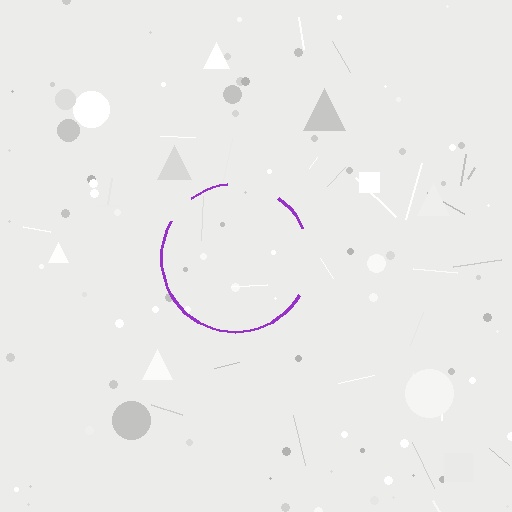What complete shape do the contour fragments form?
The contour fragments form a circle.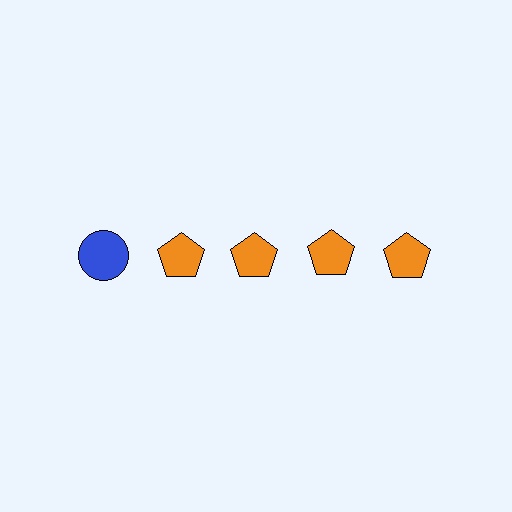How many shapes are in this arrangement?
There are 5 shapes arranged in a grid pattern.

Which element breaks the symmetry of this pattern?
The blue circle in the top row, leftmost column breaks the symmetry. All other shapes are orange pentagons.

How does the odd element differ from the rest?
It differs in both color (blue instead of orange) and shape (circle instead of pentagon).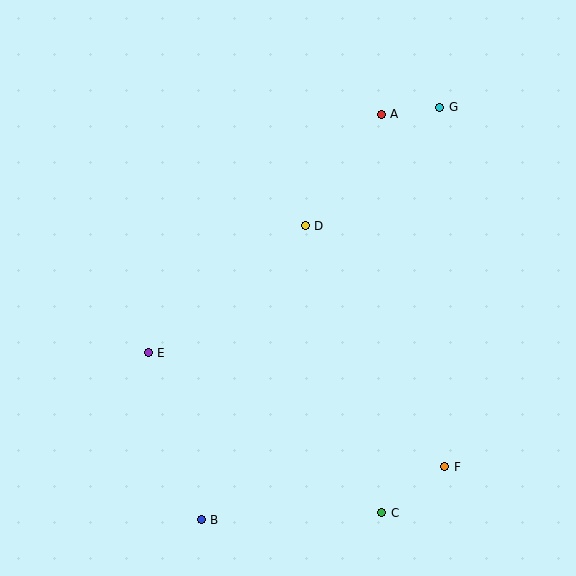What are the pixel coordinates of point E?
Point E is at (148, 353).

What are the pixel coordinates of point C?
Point C is at (382, 513).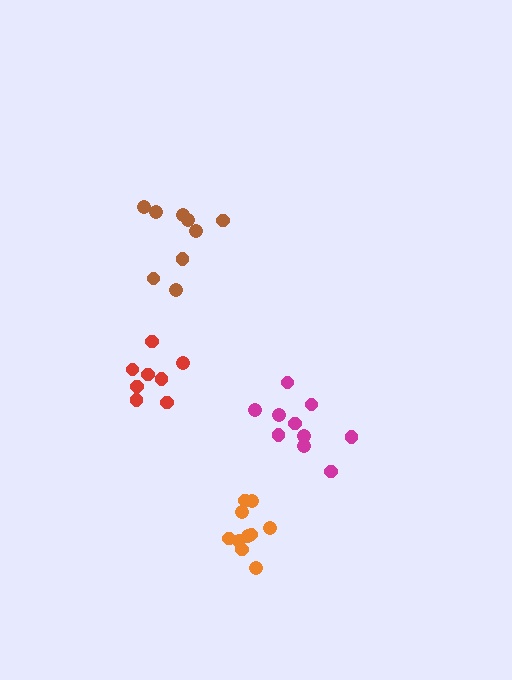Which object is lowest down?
The orange cluster is bottommost.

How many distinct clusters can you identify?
There are 4 distinct clusters.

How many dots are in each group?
Group 1: 10 dots, Group 2: 10 dots, Group 3: 8 dots, Group 4: 9 dots (37 total).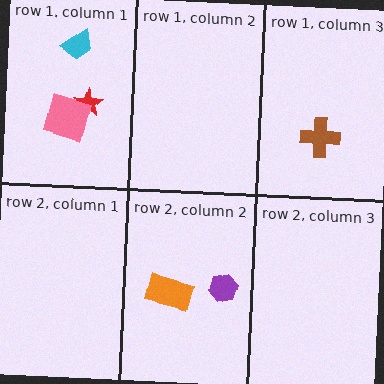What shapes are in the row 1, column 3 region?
The brown cross.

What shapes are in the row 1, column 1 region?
The cyan trapezoid, the red star, the pink square.